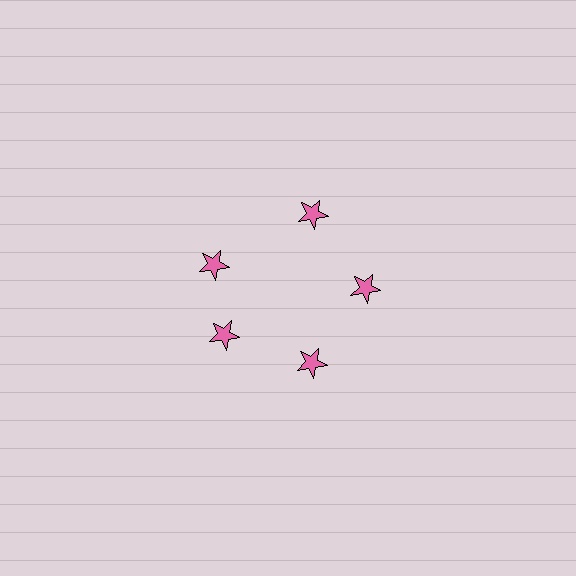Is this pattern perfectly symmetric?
No. The 5 pink stars are arranged in a ring, but one element near the 10 o'clock position is rotated out of alignment along the ring, breaking the 5-fold rotational symmetry.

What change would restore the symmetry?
The symmetry would be restored by rotating it back into even spacing with its neighbors so that all 5 stars sit at equal angles and equal distance from the center.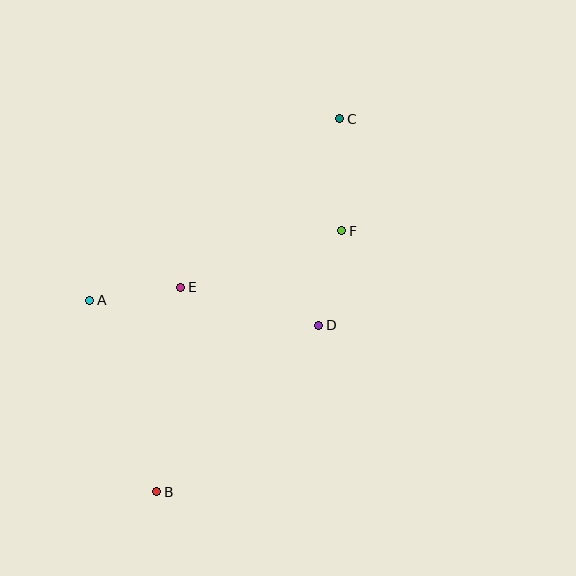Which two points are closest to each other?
Points A and E are closest to each other.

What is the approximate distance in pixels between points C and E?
The distance between C and E is approximately 232 pixels.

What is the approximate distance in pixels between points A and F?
The distance between A and F is approximately 261 pixels.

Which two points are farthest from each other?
Points B and C are farthest from each other.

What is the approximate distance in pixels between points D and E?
The distance between D and E is approximately 143 pixels.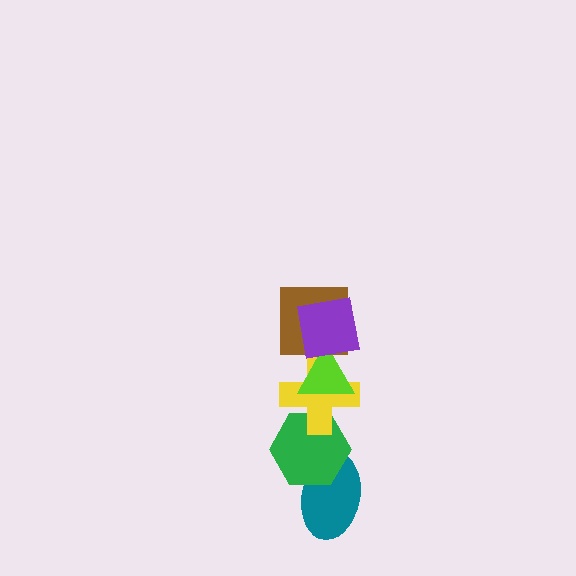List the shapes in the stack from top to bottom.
From top to bottom: the purple square, the brown square, the lime triangle, the yellow cross, the green hexagon, the teal ellipse.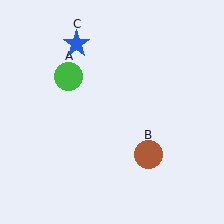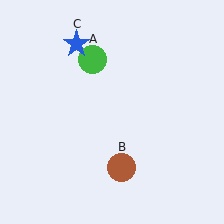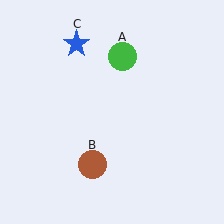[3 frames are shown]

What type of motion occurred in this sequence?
The green circle (object A), brown circle (object B) rotated clockwise around the center of the scene.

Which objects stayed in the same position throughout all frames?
Blue star (object C) remained stationary.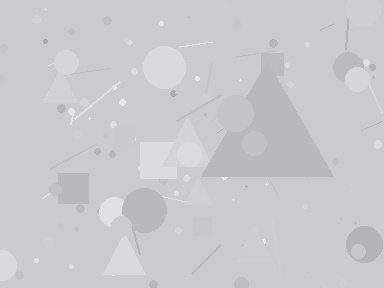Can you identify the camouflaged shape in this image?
The camouflaged shape is a triangle.